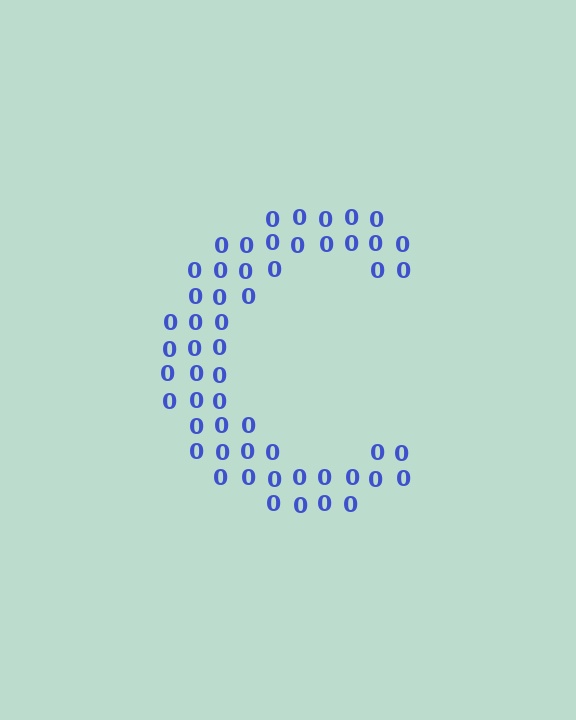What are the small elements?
The small elements are digit 0's.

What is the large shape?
The large shape is the letter C.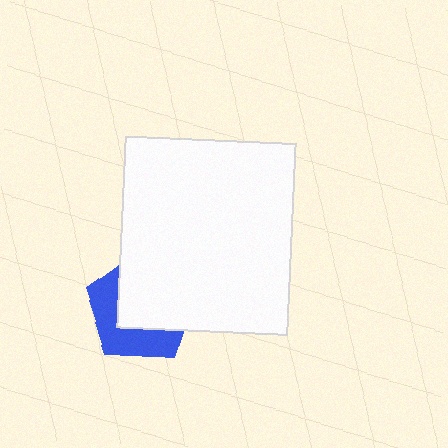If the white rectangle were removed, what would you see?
You would see the complete blue pentagon.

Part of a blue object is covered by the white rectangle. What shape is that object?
It is a pentagon.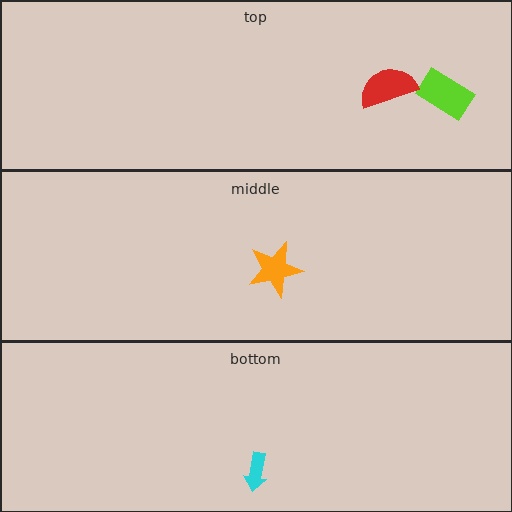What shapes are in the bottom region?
The cyan arrow.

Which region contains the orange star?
The middle region.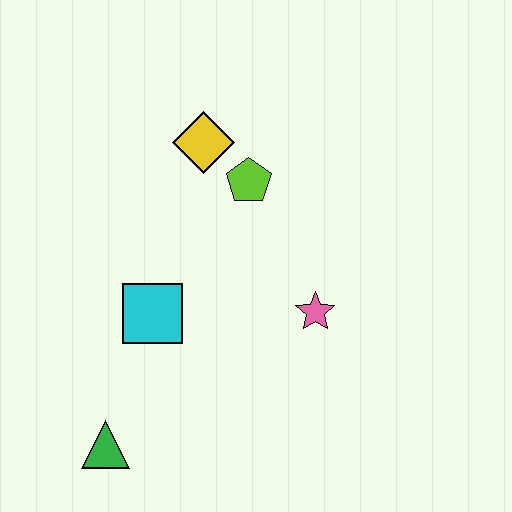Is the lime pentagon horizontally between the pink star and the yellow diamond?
Yes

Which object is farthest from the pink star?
The green triangle is farthest from the pink star.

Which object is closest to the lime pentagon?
The yellow diamond is closest to the lime pentagon.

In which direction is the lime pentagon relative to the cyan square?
The lime pentagon is above the cyan square.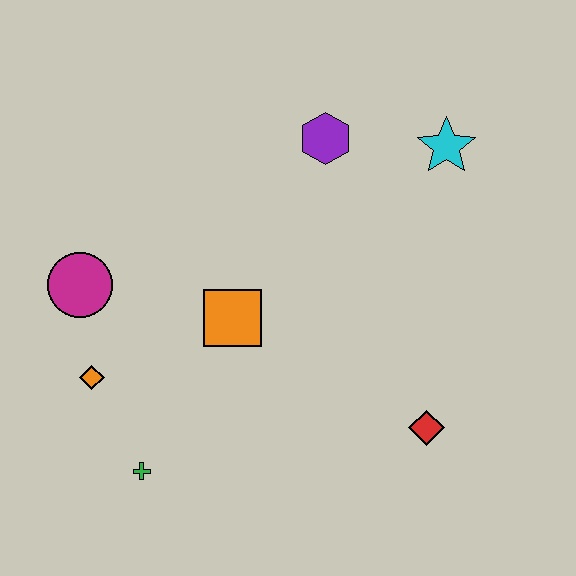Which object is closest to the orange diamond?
The magenta circle is closest to the orange diamond.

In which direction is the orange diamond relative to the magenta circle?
The orange diamond is below the magenta circle.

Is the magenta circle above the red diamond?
Yes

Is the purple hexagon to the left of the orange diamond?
No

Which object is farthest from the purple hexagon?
The green cross is farthest from the purple hexagon.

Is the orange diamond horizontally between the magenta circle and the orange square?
Yes